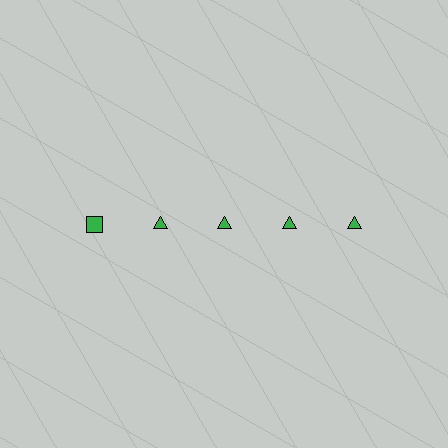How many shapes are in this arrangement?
There are 5 shapes arranged in a grid pattern.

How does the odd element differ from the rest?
It has a different shape: square instead of triangle.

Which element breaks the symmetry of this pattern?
The green square in the top row, leftmost column breaks the symmetry. All other shapes are green triangles.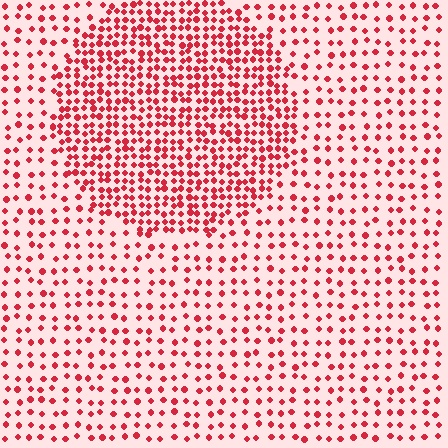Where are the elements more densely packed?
The elements are more densely packed inside the circle boundary.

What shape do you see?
I see a circle.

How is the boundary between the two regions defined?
The boundary is defined by a change in element density (approximately 2.2x ratio). All elements are the same color, size, and shape.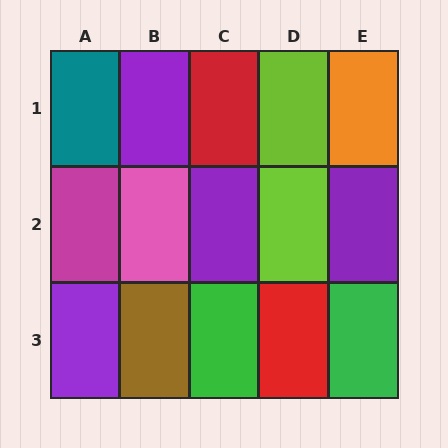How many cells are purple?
4 cells are purple.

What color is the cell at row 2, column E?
Purple.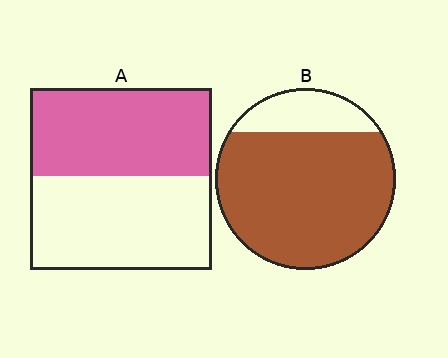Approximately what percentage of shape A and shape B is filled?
A is approximately 50% and B is approximately 80%.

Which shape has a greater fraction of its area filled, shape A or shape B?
Shape B.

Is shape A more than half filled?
Roughly half.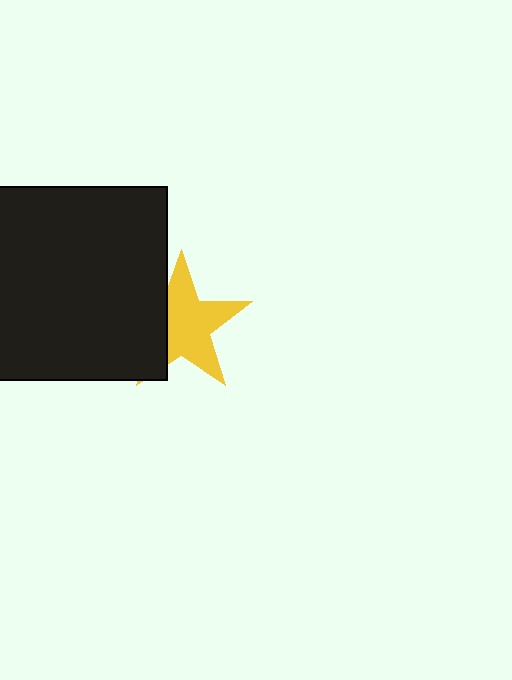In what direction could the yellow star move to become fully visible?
The yellow star could move right. That would shift it out from behind the black rectangle entirely.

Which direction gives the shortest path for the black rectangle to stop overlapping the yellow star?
Moving left gives the shortest separation.